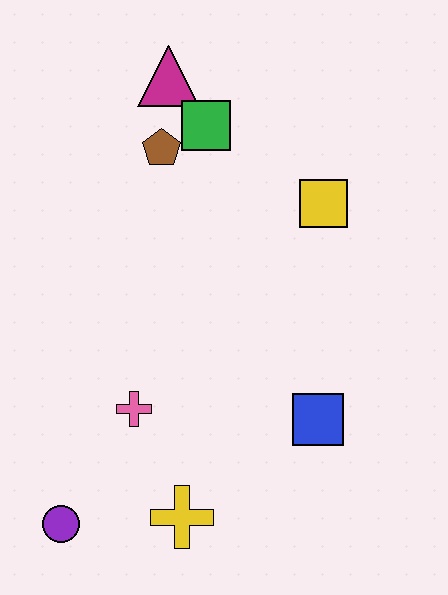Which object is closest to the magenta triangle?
The green square is closest to the magenta triangle.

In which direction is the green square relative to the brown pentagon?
The green square is to the right of the brown pentagon.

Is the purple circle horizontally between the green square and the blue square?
No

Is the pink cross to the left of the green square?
Yes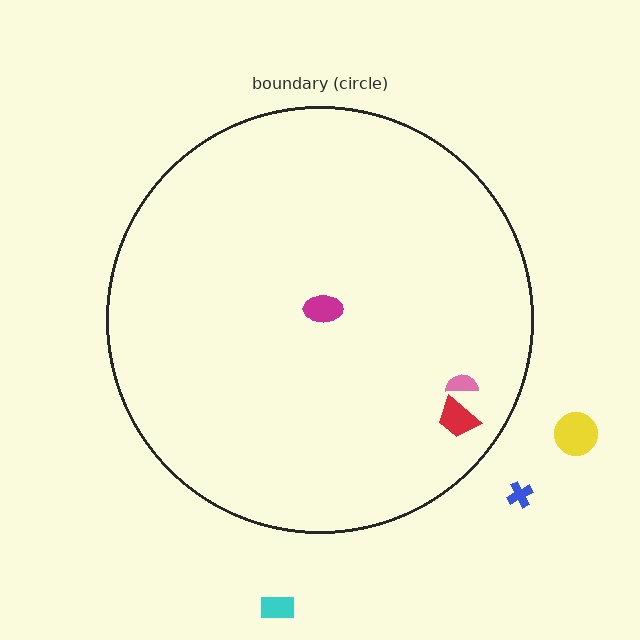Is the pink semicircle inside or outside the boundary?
Inside.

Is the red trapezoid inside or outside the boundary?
Inside.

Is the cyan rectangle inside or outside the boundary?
Outside.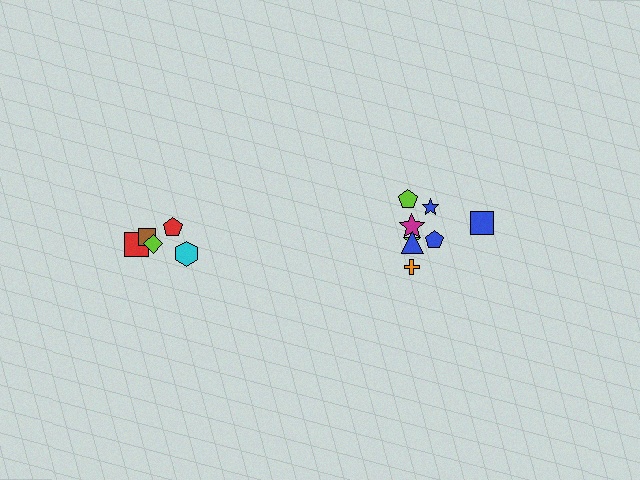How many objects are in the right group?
There are 8 objects.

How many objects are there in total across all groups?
There are 13 objects.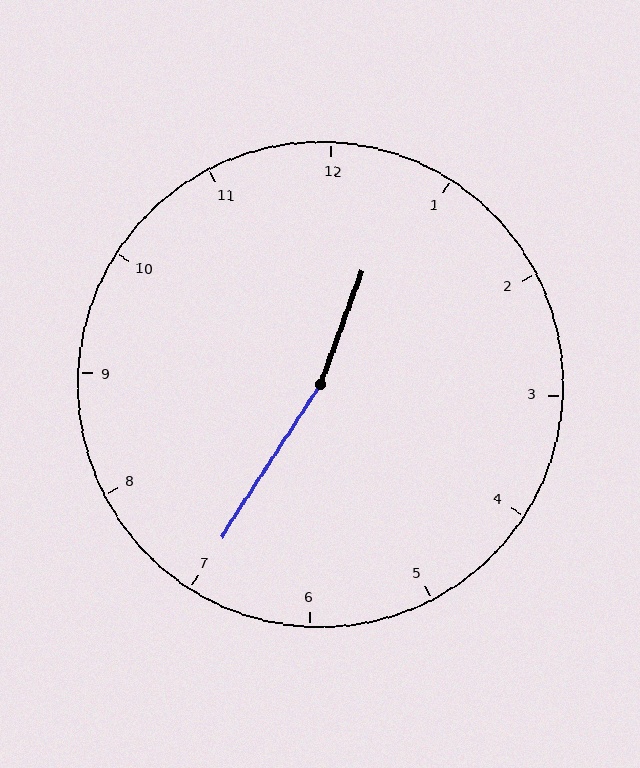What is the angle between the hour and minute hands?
Approximately 168 degrees.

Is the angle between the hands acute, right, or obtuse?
It is obtuse.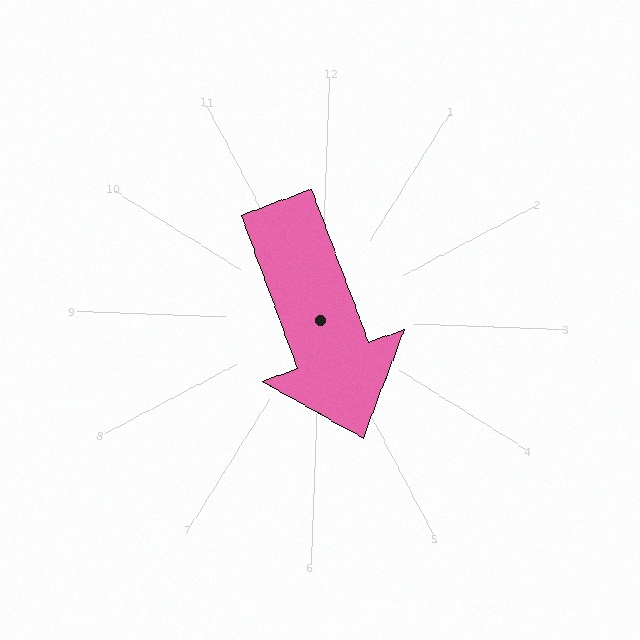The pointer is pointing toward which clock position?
Roughly 5 o'clock.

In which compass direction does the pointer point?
South.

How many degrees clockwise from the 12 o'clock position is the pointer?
Approximately 158 degrees.